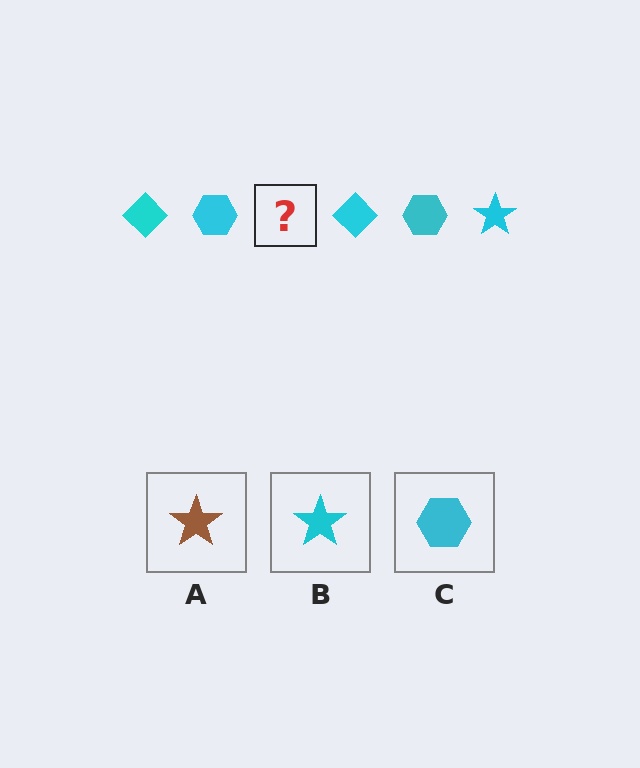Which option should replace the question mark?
Option B.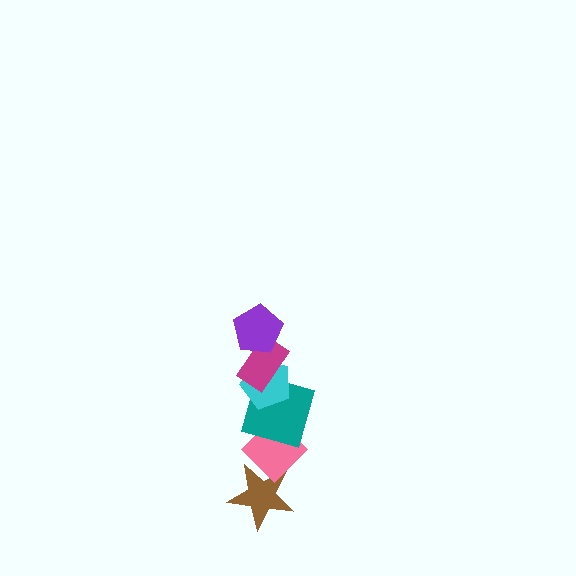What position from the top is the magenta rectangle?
The magenta rectangle is 2nd from the top.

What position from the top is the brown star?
The brown star is 6th from the top.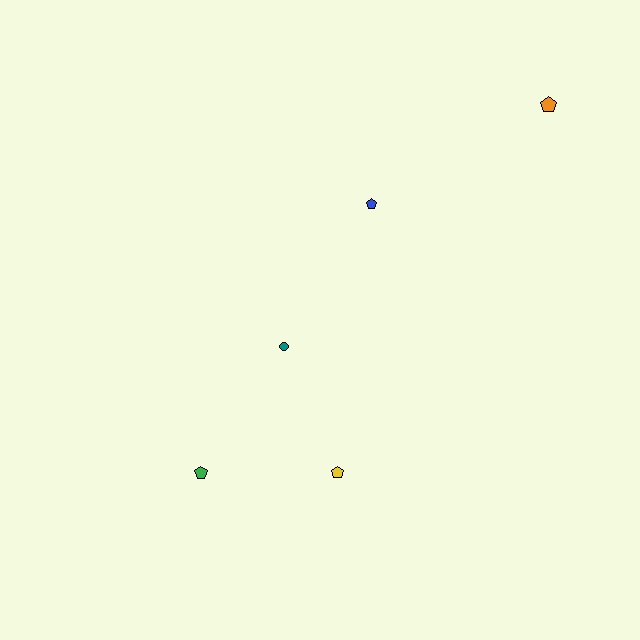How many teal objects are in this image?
There is 1 teal object.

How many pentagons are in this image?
There are 4 pentagons.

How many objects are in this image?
There are 5 objects.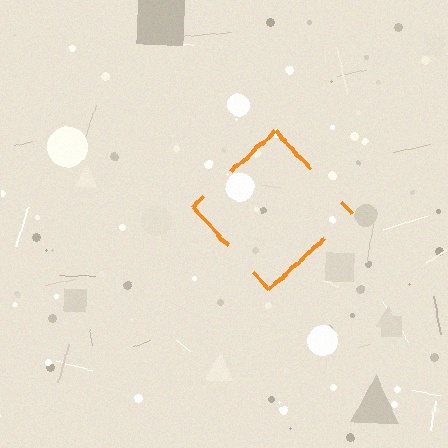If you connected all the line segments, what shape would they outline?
They would outline a diamond.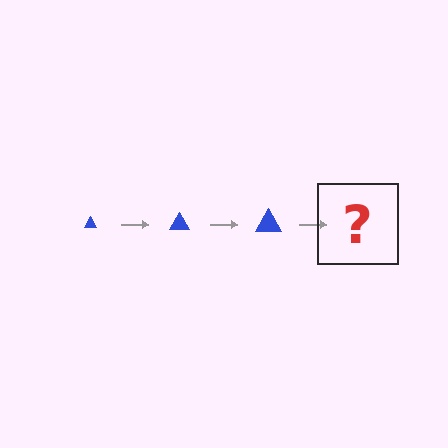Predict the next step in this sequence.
The next step is a blue triangle, larger than the previous one.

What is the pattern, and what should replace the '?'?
The pattern is that the triangle gets progressively larger each step. The '?' should be a blue triangle, larger than the previous one.